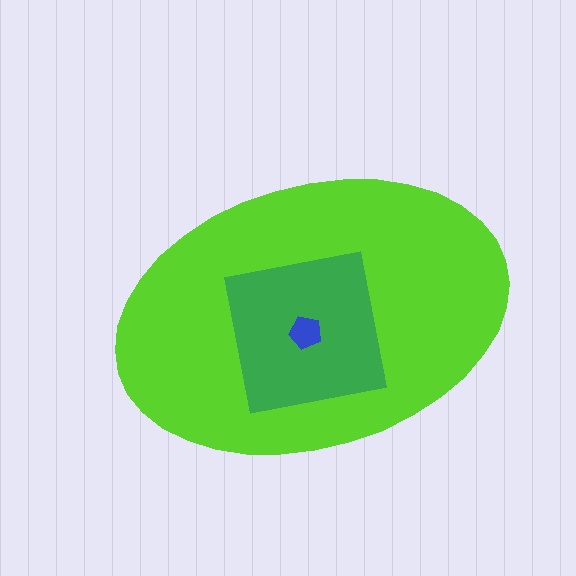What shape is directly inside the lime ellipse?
The green square.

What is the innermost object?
The blue pentagon.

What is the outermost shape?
The lime ellipse.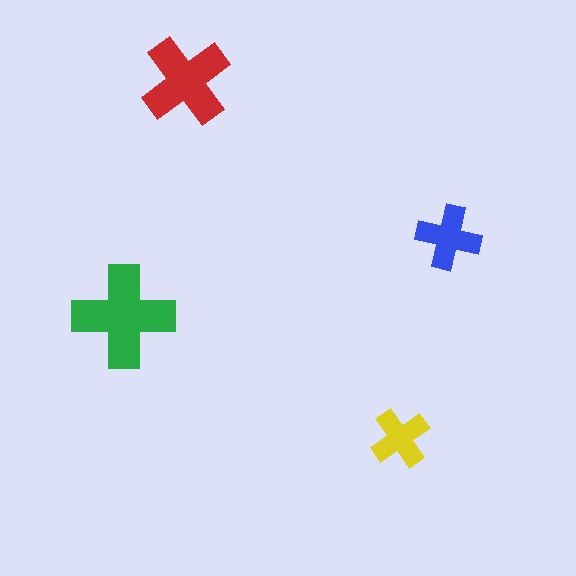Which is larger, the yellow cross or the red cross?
The red one.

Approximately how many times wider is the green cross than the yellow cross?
About 1.5 times wider.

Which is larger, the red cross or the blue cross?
The red one.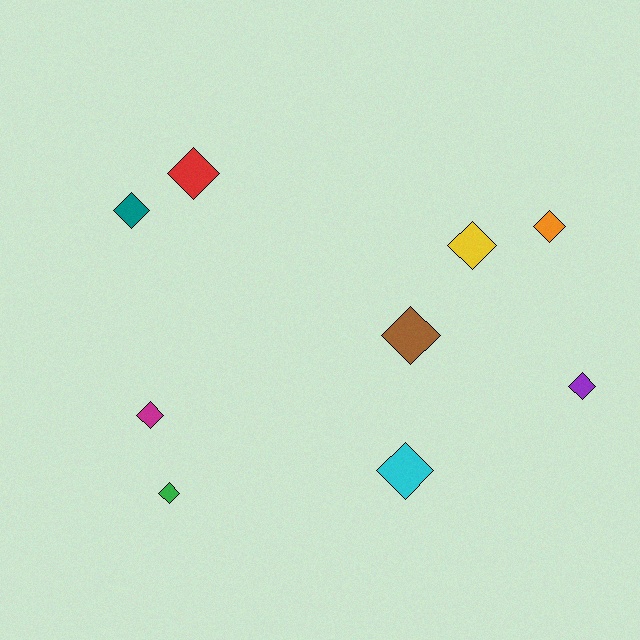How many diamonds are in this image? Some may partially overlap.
There are 9 diamonds.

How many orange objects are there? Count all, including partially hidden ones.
There is 1 orange object.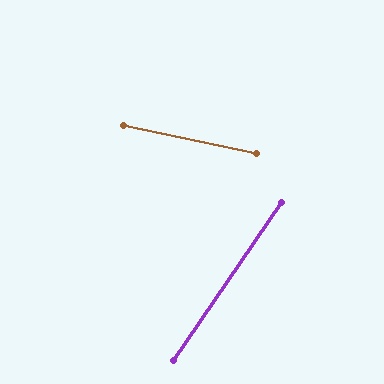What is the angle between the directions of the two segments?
Approximately 68 degrees.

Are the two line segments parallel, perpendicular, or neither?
Neither parallel nor perpendicular — they differ by about 68°.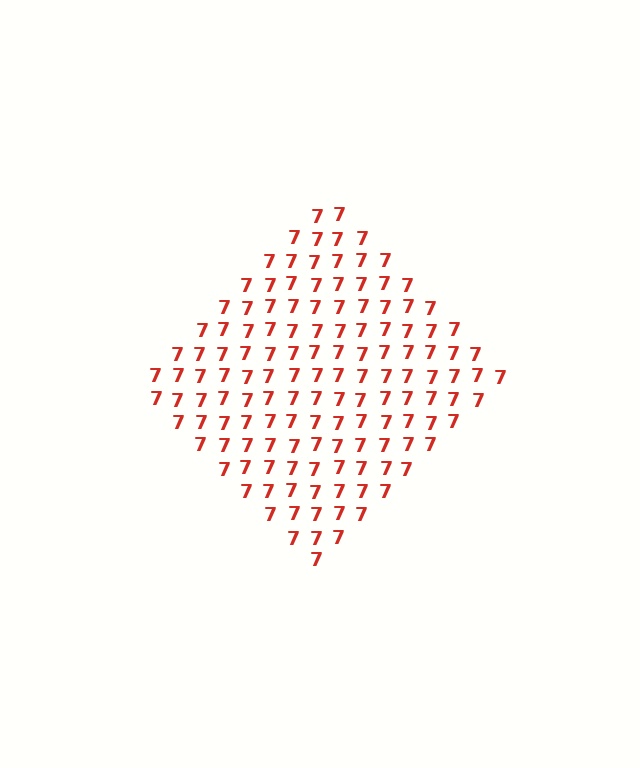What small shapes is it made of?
It is made of small digit 7's.